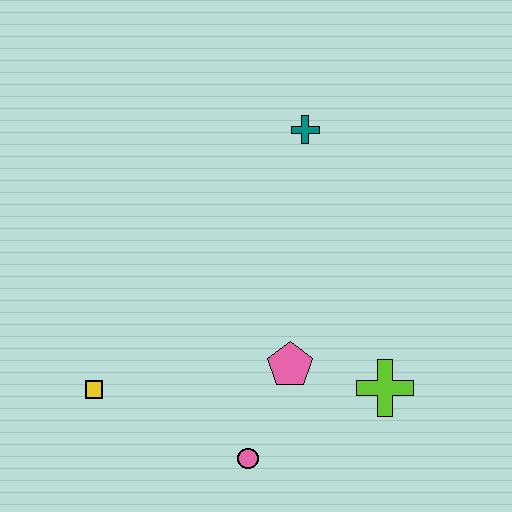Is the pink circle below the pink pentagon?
Yes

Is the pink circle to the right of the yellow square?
Yes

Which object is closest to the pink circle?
The pink pentagon is closest to the pink circle.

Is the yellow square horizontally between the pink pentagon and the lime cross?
No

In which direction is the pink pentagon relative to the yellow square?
The pink pentagon is to the right of the yellow square.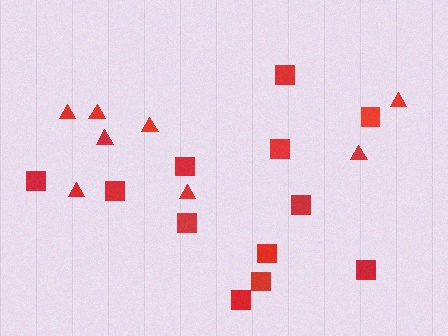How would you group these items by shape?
There are 2 groups: one group of triangles (8) and one group of squares (12).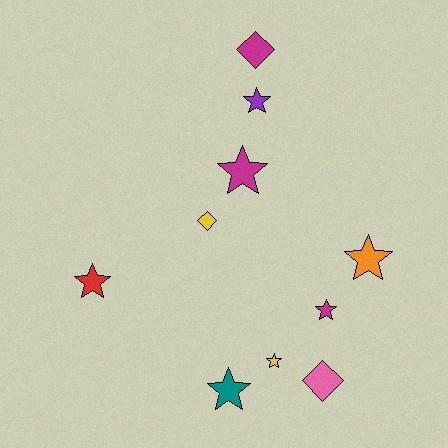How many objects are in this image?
There are 10 objects.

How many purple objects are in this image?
There is 1 purple object.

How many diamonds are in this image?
There are 3 diamonds.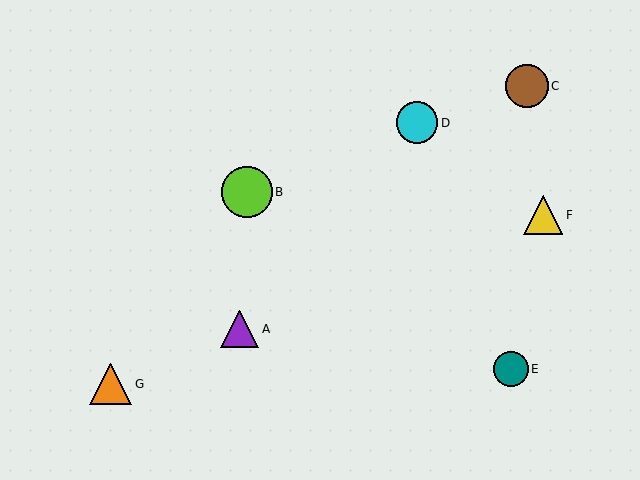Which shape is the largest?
The lime circle (labeled B) is the largest.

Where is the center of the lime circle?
The center of the lime circle is at (247, 192).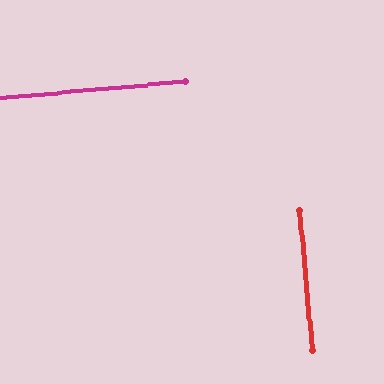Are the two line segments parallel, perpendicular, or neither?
Perpendicular — they meet at approximately 90°.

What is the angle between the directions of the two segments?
Approximately 90 degrees.